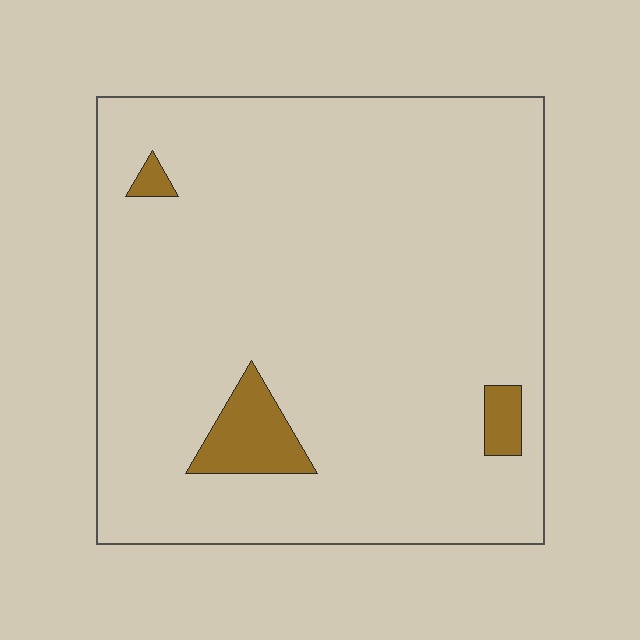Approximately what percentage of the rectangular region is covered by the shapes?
Approximately 5%.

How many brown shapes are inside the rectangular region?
3.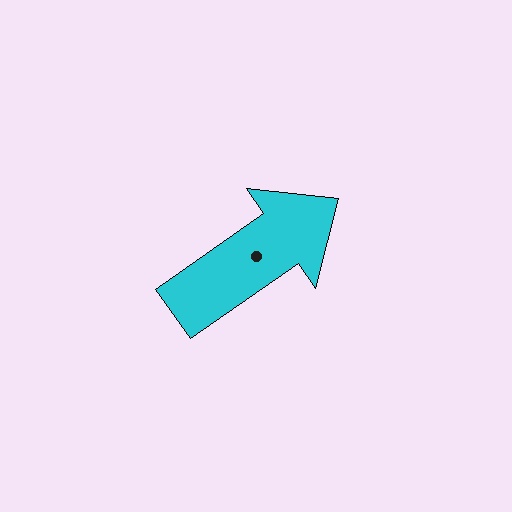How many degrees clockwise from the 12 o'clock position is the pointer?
Approximately 55 degrees.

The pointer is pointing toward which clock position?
Roughly 2 o'clock.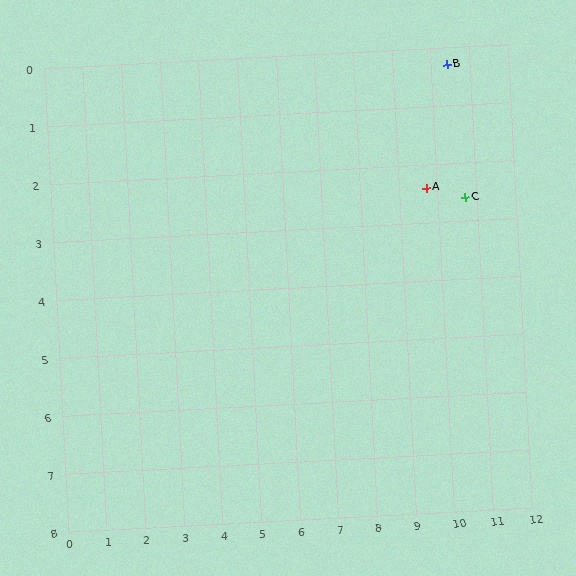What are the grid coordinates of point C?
Point C is at approximately (10.7, 2.6).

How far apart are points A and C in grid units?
Points A and C are about 1.0 grid units apart.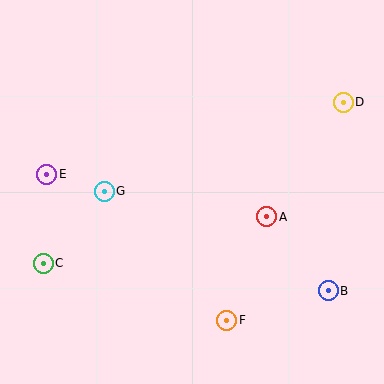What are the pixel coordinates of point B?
Point B is at (328, 291).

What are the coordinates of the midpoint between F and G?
The midpoint between F and G is at (166, 256).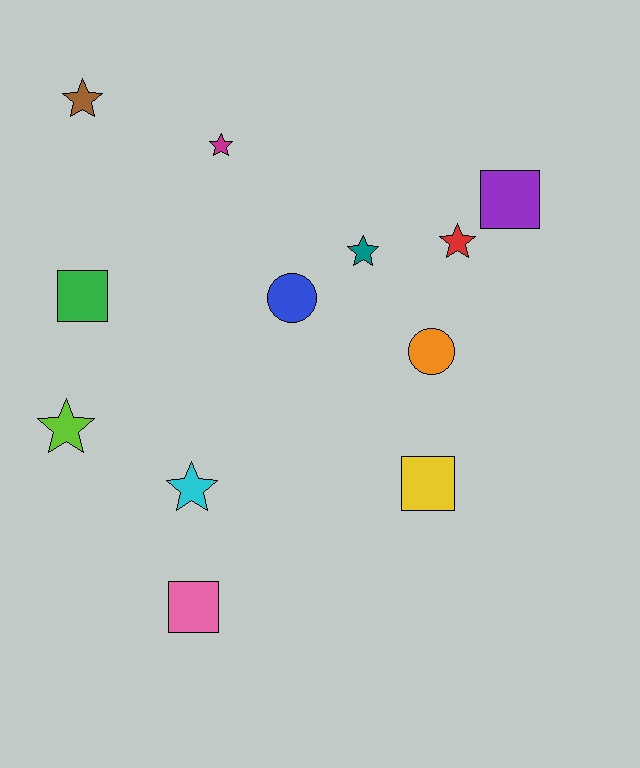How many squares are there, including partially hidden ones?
There are 4 squares.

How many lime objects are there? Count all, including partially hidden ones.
There is 1 lime object.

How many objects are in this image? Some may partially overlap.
There are 12 objects.